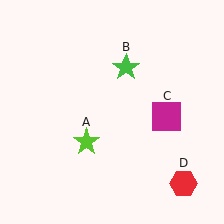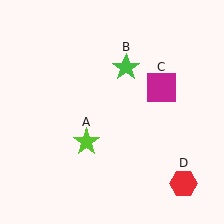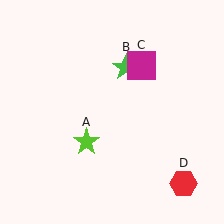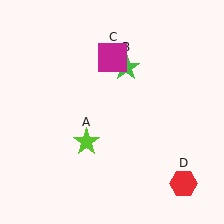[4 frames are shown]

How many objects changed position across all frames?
1 object changed position: magenta square (object C).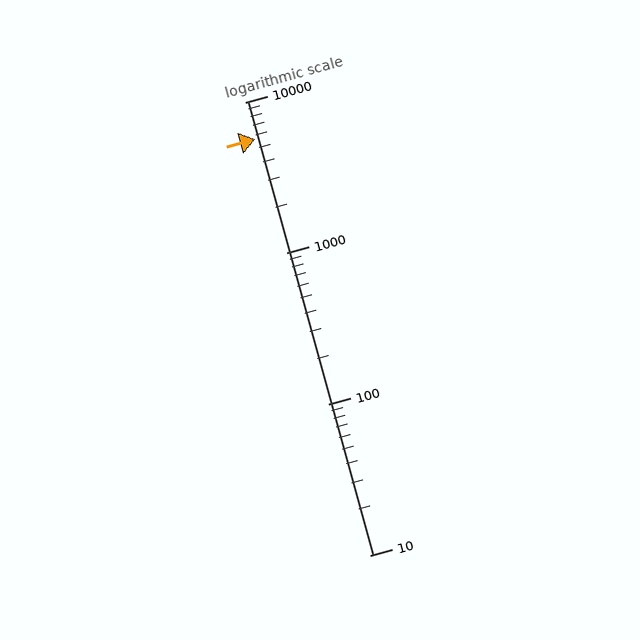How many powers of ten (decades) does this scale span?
The scale spans 3 decades, from 10 to 10000.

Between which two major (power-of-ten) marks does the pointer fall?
The pointer is between 1000 and 10000.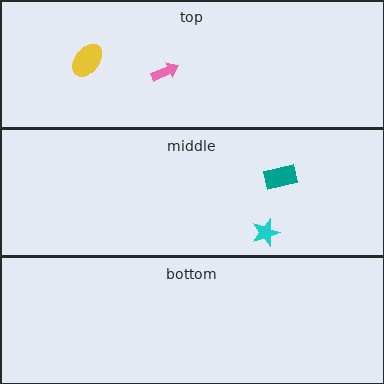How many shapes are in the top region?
2.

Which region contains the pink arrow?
The top region.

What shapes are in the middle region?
The cyan star, the teal rectangle.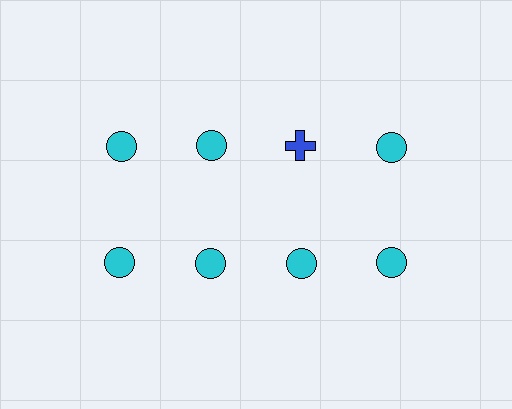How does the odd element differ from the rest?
It differs in both color (blue instead of cyan) and shape (cross instead of circle).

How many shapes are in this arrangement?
There are 8 shapes arranged in a grid pattern.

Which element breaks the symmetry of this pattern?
The blue cross in the top row, center column breaks the symmetry. All other shapes are cyan circles.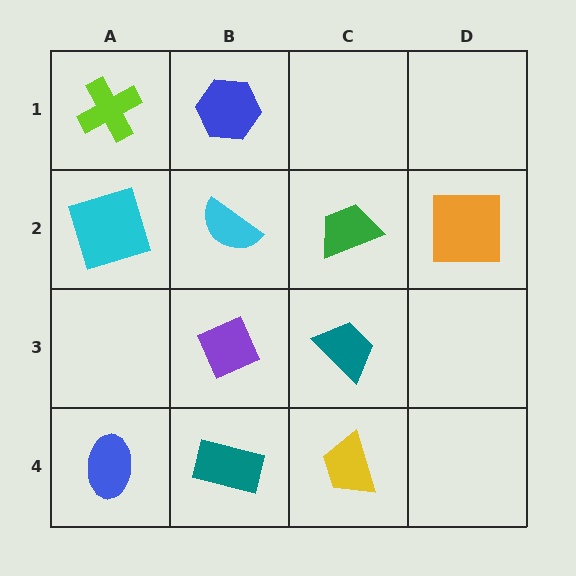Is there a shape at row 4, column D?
No, that cell is empty.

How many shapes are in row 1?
2 shapes.